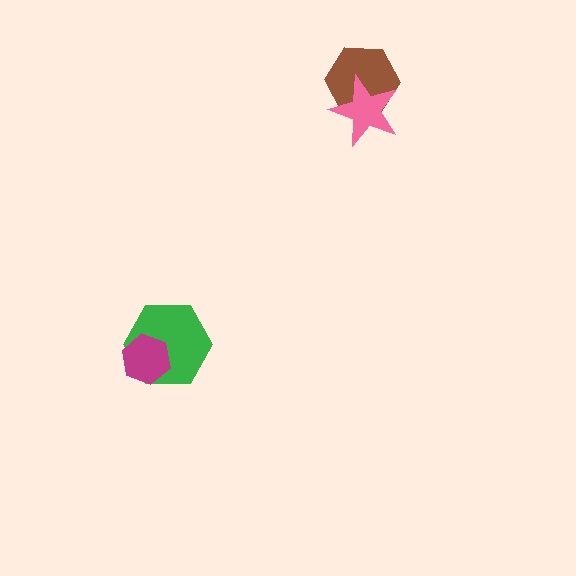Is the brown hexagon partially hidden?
Yes, it is partially covered by another shape.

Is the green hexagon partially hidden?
Yes, it is partially covered by another shape.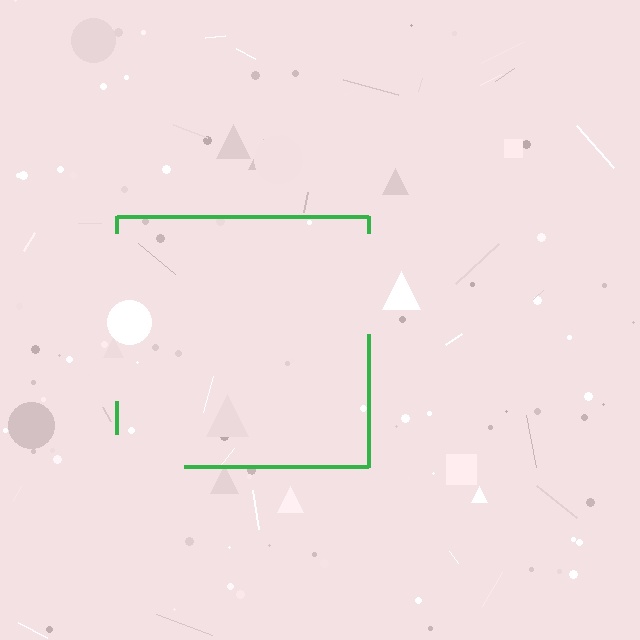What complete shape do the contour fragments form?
The contour fragments form a square.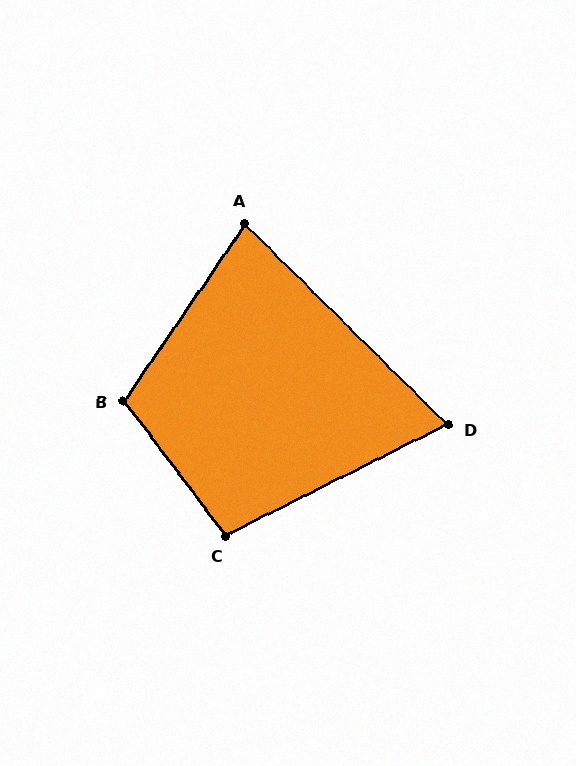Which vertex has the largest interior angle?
B, at approximately 109 degrees.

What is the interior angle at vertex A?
Approximately 80 degrees (acute).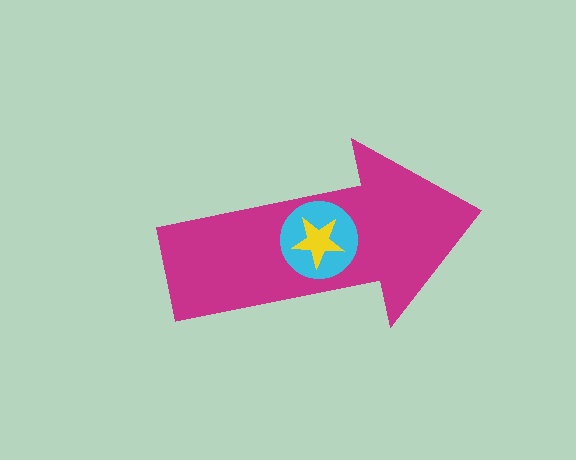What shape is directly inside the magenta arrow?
The cyan circle.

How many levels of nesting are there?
3.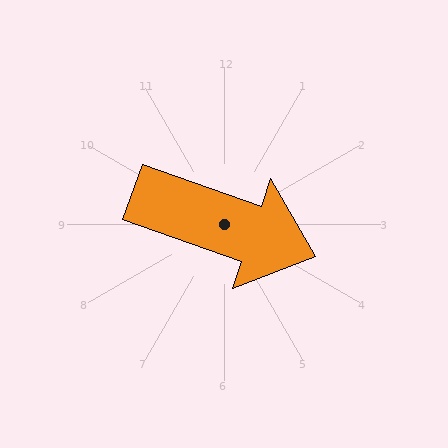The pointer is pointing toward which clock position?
Roughly 4 o'clock.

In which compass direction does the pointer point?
East.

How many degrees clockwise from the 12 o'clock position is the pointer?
Approximately 109 degrees.